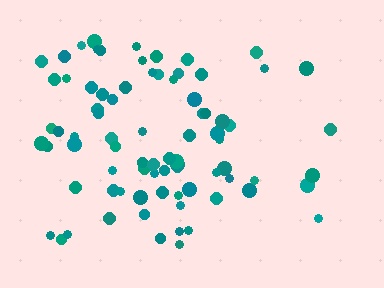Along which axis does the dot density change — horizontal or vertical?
Horizontal.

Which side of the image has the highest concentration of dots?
The left.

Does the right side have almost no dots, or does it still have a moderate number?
Still a moderate number, just noticeably fewer than the left.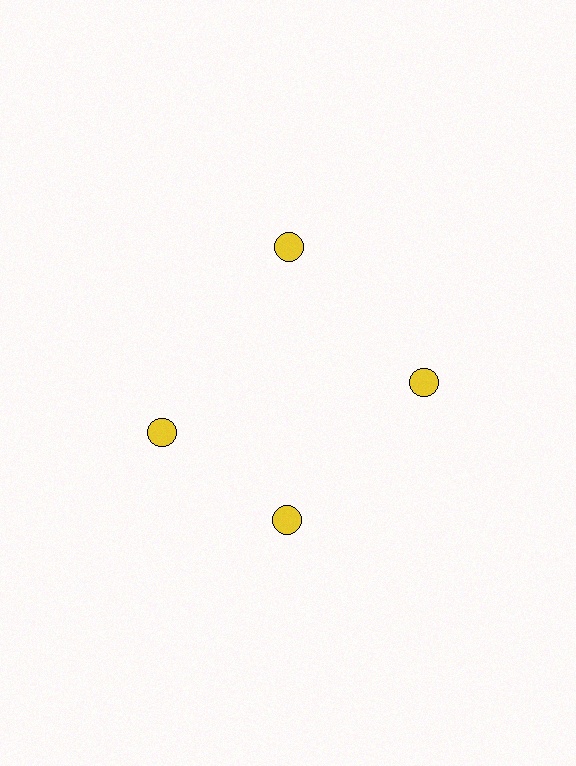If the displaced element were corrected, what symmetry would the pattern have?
It would have 4-fold rotational symmetry — the pattern would map onto itself every 90 degrees.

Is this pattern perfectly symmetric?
No. The 4 yellow circles are arranged in a ring, but one element near the 9 o'clock position is rotated out of alignment along the ring, breaking the 4-fold rotational symmetry.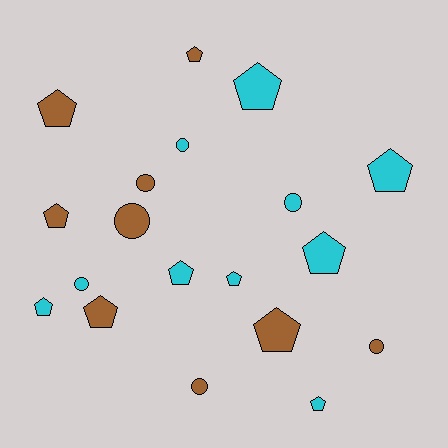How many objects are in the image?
There are 19 objects.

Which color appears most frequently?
Cyan, with 10 objects.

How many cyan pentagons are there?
There are 7 cyan pentagons.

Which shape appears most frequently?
Pentagon, with 12 objects.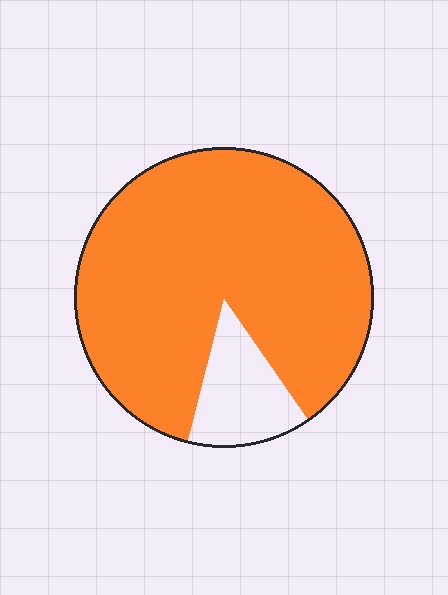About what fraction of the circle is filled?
About seven eighths (7/8).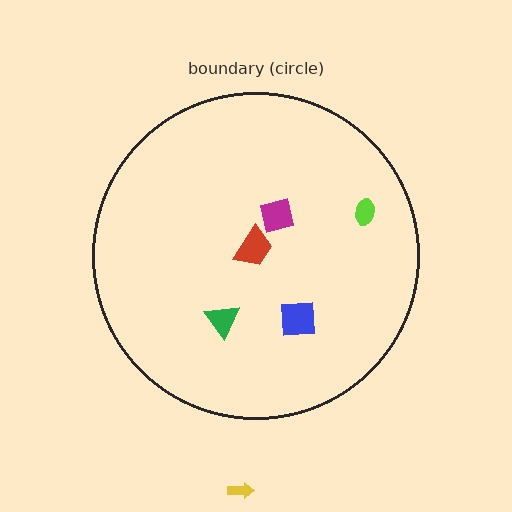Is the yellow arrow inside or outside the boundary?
Outside.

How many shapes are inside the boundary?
5 inside, 1 outside.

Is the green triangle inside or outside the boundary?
Inside.